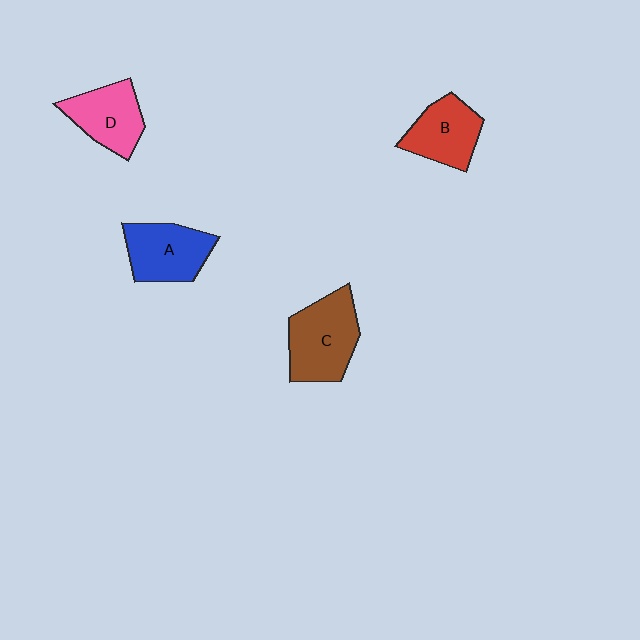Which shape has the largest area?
Shape C (brown).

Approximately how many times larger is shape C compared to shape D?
Approximately 1.3 times.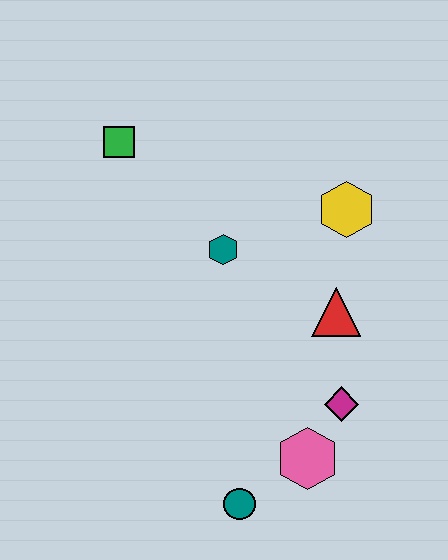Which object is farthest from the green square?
The teal circle is farthest from the green square.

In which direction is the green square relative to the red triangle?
The green square is to the left of the red triangle.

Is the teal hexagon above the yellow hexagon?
No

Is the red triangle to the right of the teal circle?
Yes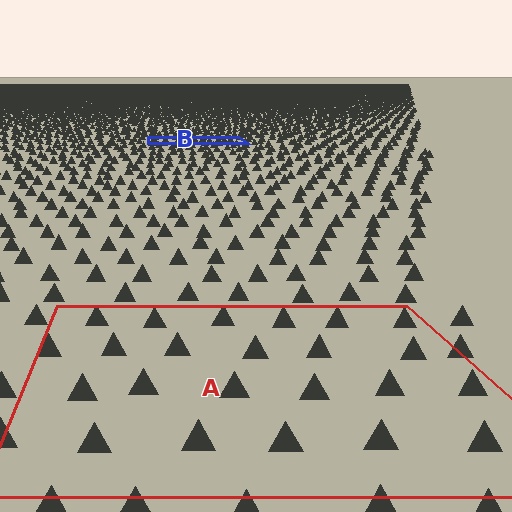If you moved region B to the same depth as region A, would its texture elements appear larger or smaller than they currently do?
They would appear larger. At a closer depth, the same texture elements are projected at a bigger on-screen size.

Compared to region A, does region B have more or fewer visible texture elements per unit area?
Region B has more texture elements per unit area — they are packed more densely because it is farther away.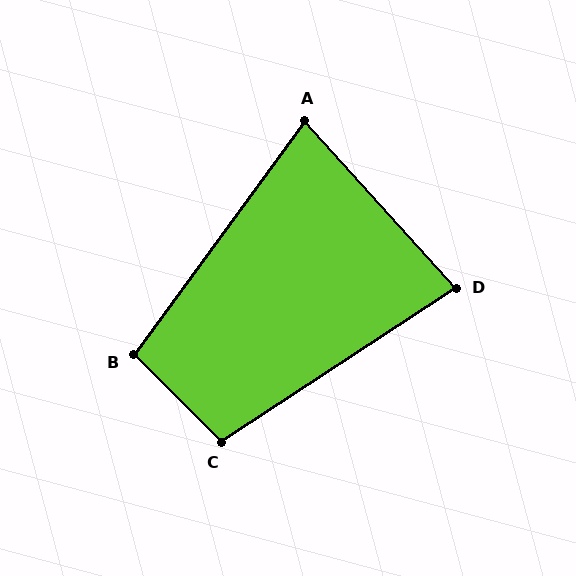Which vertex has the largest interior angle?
C, at approximately 102 degrees.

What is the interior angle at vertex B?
Approximately 99 degrees (obtuse).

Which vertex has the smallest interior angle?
A, at approximately 78 degrees.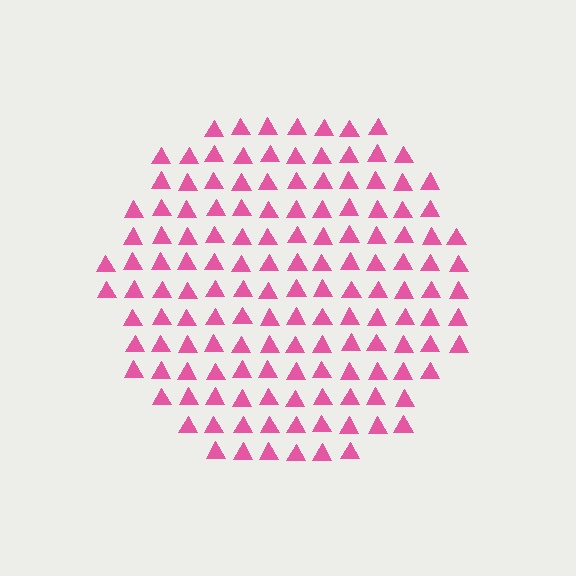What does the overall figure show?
The overall figure shows a circle.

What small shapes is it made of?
It is made of small triangles.